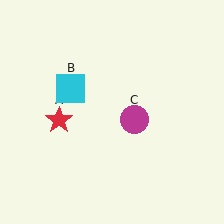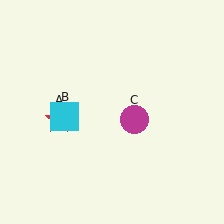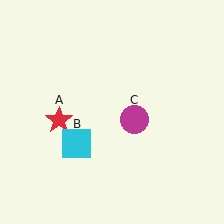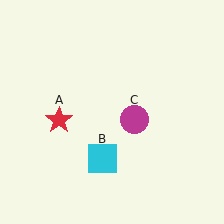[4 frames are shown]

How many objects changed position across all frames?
1 object changed position: cyan square (object B).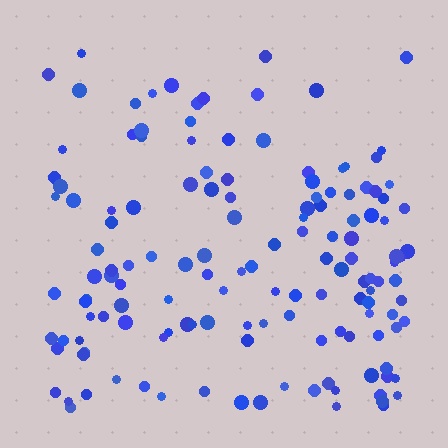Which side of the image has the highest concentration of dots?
The bottom.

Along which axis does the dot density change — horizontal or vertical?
Vertical.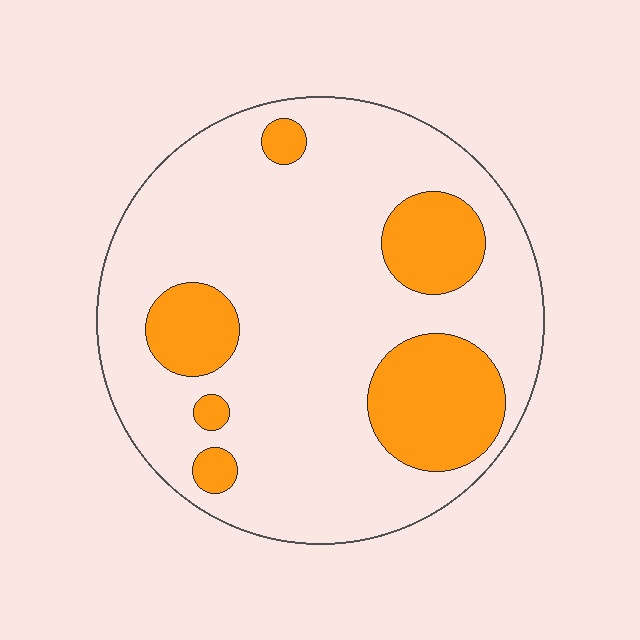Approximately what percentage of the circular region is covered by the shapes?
Approximately 20%.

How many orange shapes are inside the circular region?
6.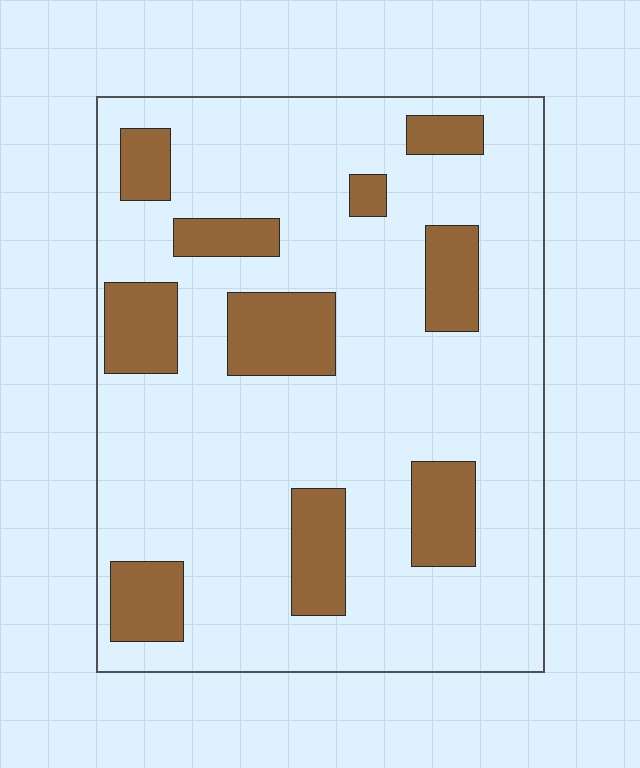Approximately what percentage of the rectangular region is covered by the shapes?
Approximately 20%.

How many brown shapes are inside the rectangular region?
10.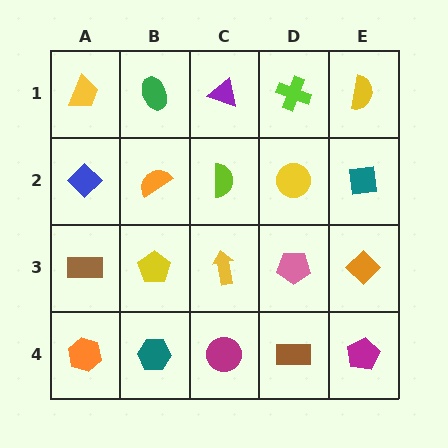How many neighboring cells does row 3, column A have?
3.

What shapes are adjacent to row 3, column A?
A blue diamond (row 2, column A), an orange hexagon (row 4, column A), a yellow pentagon (row 3, column B).